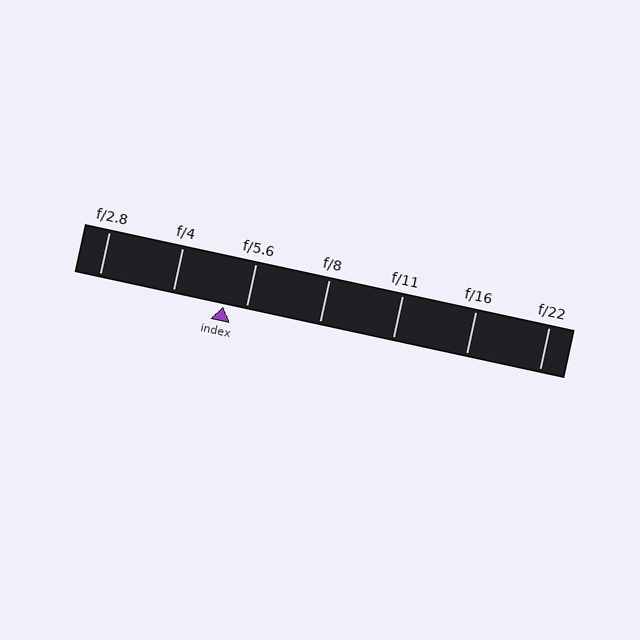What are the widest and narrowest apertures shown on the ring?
The widest aperture shown is f/2.8 and the narrowest is f/22.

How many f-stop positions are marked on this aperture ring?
There are 7 f-stop positions marked.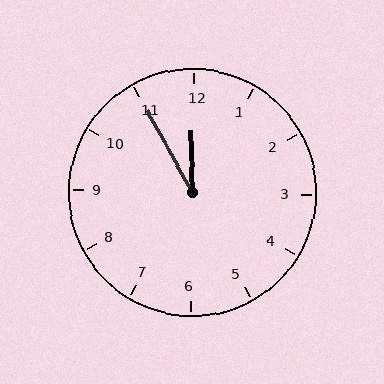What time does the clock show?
11:55.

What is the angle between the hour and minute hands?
Approximately 28 degrees.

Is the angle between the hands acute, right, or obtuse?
It is acute.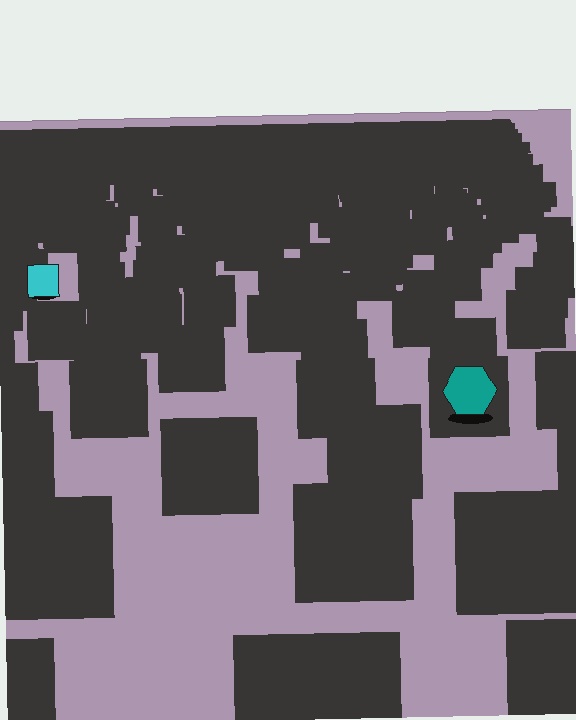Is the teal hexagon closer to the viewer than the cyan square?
Yes. The teal hexagon is closer — you can tell from the texture gradient: the ground texture is coarser near it.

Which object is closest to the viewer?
The teal hexagon is closest. The texture marks near it are larger and more spread out.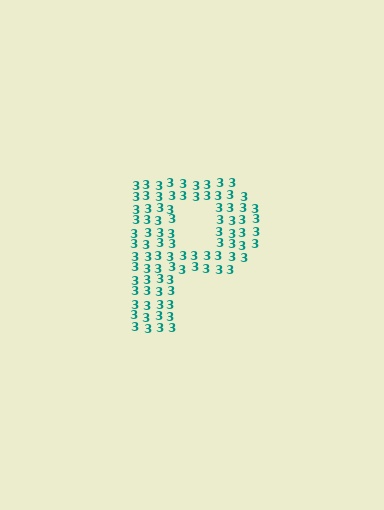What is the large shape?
The large shape is the letter P.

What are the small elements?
The small elements are digit 3's.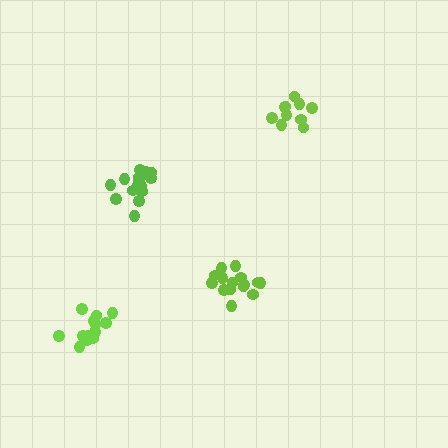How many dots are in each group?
Group 1: 15 dots, Group 2: 15 dots, Group 3: 13 dots, Group 4: 10 dots (53 total).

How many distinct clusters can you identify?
There are 4 distinct clusters.